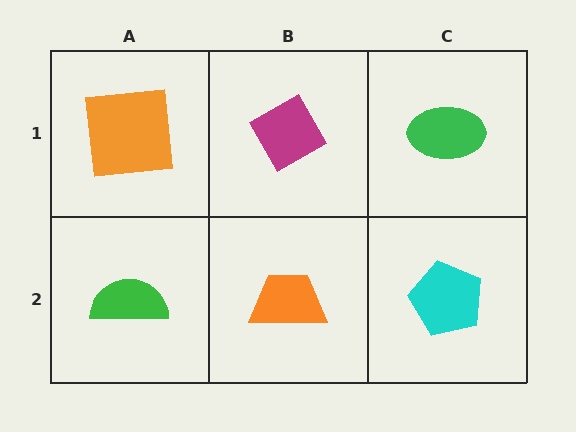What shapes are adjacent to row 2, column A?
An orange square (row 1, column A), an orange trapezoid (row 2, column B).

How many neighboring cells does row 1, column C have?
2.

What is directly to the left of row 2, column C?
An orange trapezoid.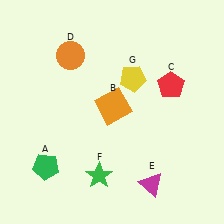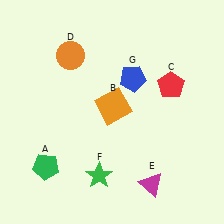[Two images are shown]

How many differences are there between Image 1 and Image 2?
There is 1 difference between the two images.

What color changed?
The pentagon (G) changed from yellow in Image 1 to blue in Image 2.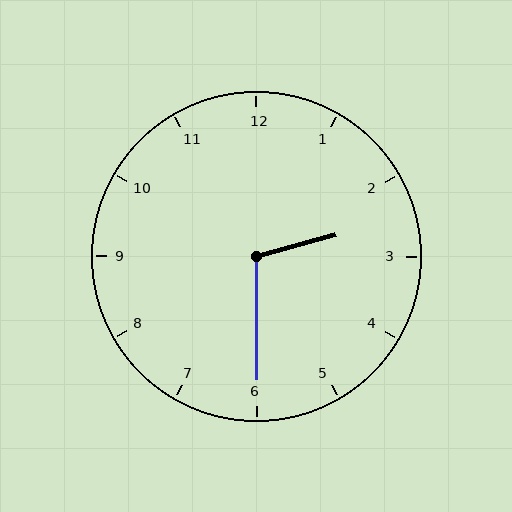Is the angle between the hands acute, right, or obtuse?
It is obtuse.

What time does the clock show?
2:30.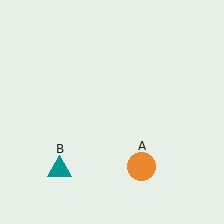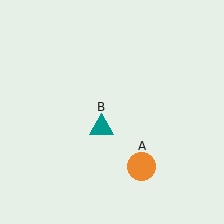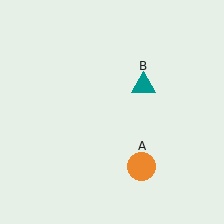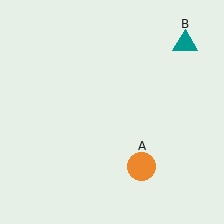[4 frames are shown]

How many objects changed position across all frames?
1 object changed position: teal triangle (object B).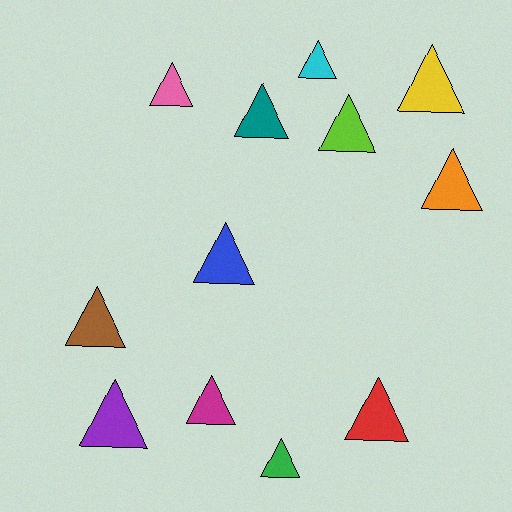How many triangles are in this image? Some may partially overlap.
There are 12 triangles.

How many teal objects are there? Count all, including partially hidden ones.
There is 1 teal object.